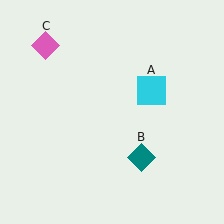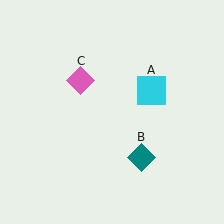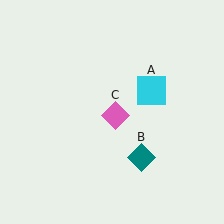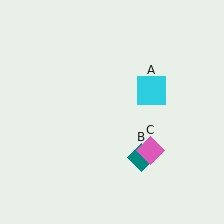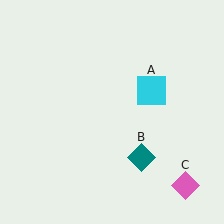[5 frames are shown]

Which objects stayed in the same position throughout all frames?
Cyan square (object A) and teal diamond (object B) remained stationary.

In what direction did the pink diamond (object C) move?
The pink diamond (object C) moved down and to the right.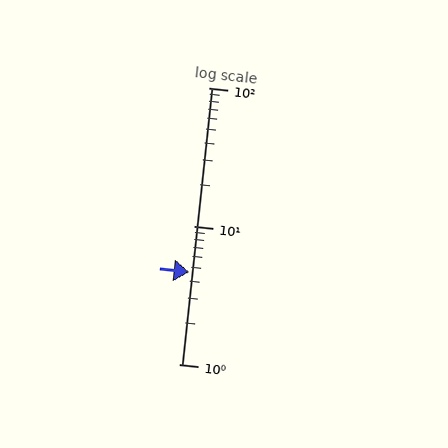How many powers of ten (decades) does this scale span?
The scale spans 2 decades, from 1 to 100.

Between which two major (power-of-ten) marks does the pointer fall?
The pointer is between 1 and 10.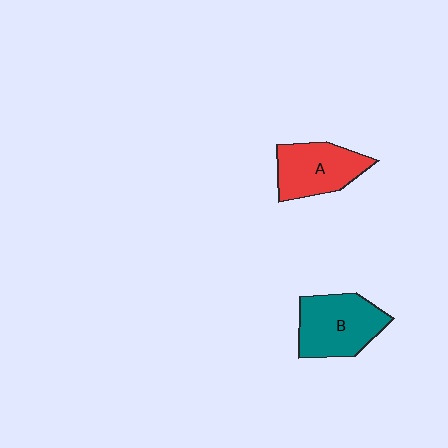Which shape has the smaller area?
Shape A (red).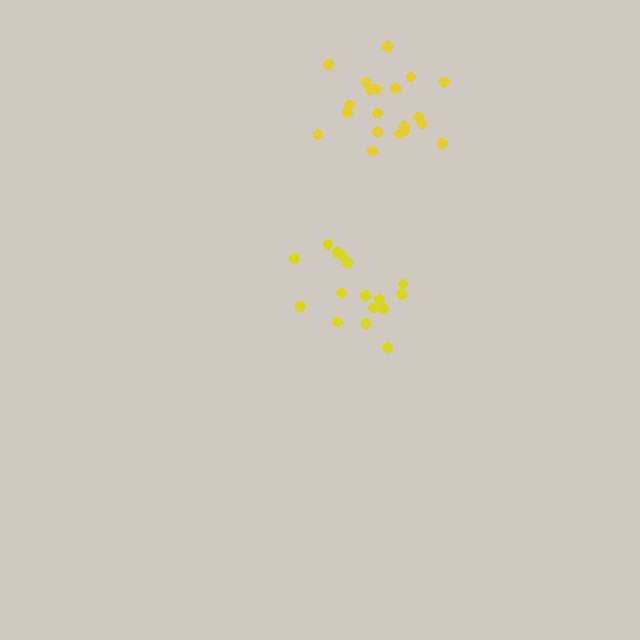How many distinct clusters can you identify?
There are 2 distinct clusters.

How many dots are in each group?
Group 1: 20 dots, Group 2: 16 dots (36 total).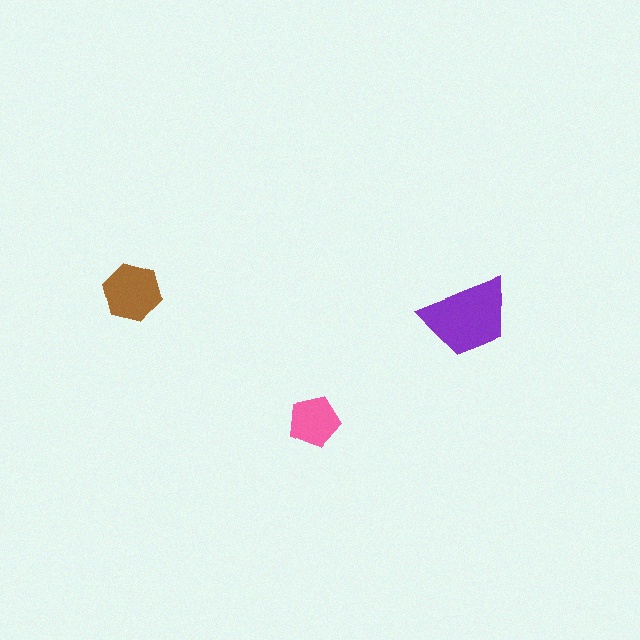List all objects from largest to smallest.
The purple trapezoid, the brown hexagon, the pink pentagon.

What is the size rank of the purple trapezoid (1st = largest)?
1st.